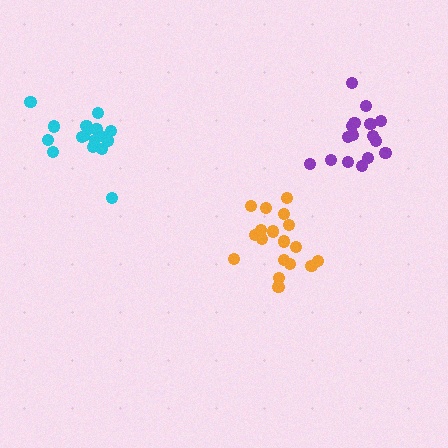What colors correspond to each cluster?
The clusters are colored: cyan, purple, orange.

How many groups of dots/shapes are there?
There are 3 groups.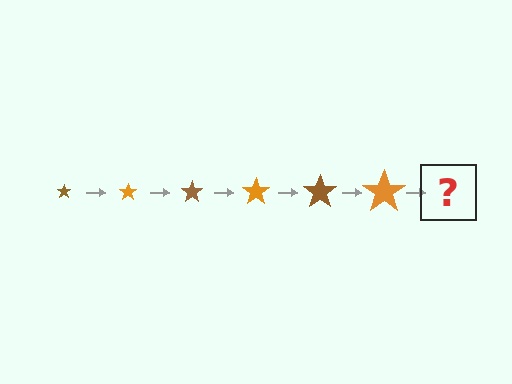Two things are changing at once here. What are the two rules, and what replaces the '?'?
The two rules are that the star grows larger each step and the color cycles through brown and orange. The '?' should be a brown star, larger than the previous one.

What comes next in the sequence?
The next element should be a brown star, larger than the previous one.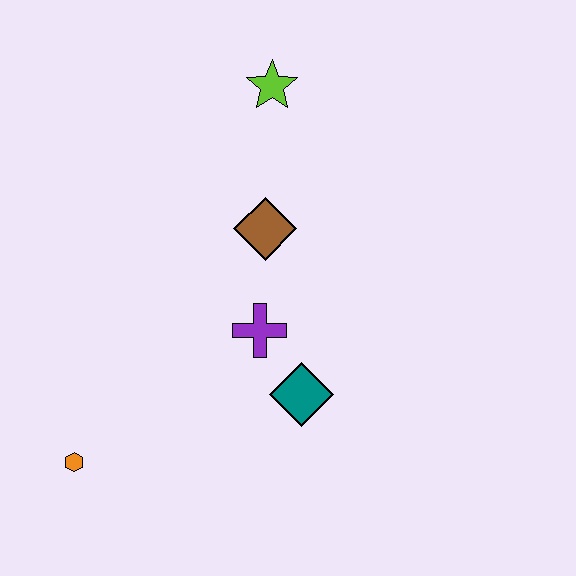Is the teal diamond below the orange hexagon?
No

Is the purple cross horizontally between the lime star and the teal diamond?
No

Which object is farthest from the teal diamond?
The lime star is farthest from the teal diamond.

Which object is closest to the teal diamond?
The purple cross is closest to the teal diamond.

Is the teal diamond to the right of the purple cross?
Yes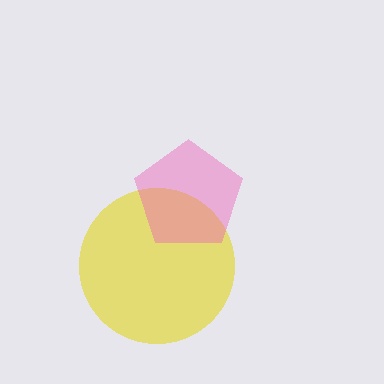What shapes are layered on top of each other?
The layered shapes are: a yellow circle, a pink pentagon.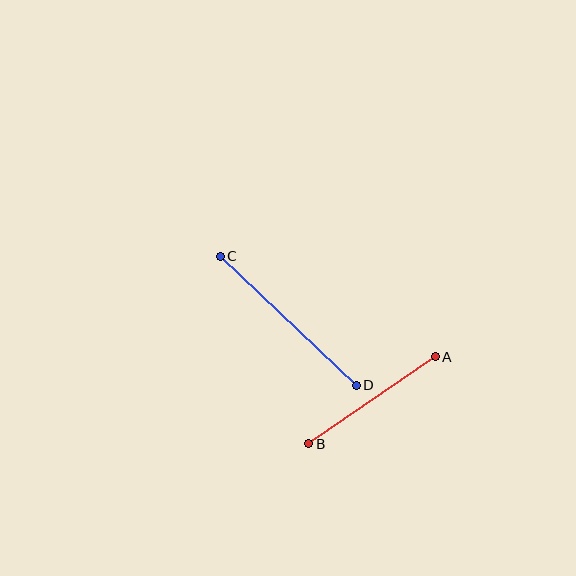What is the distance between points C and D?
The distance is approximately 187 pixels.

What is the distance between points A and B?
The distance is approximately 153 pixels.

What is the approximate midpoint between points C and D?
The midpoint is at approximately (288, 321) pixels.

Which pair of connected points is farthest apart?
Points C and D are farthest apart.